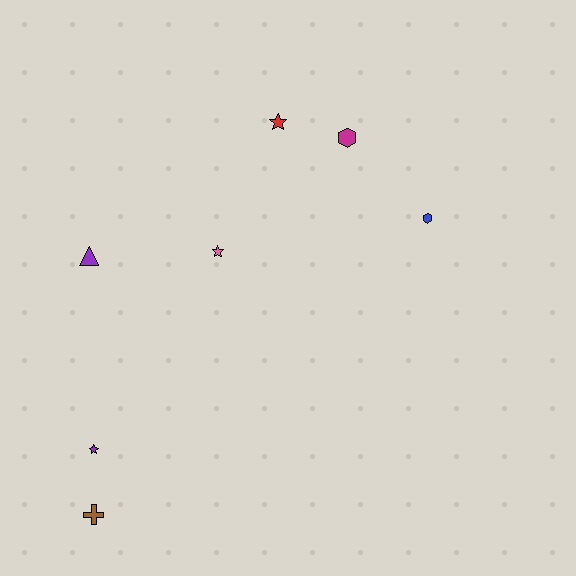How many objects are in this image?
There are 7 objects.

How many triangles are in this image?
There is 1 triangle.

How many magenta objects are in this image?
There is 1 magenta object.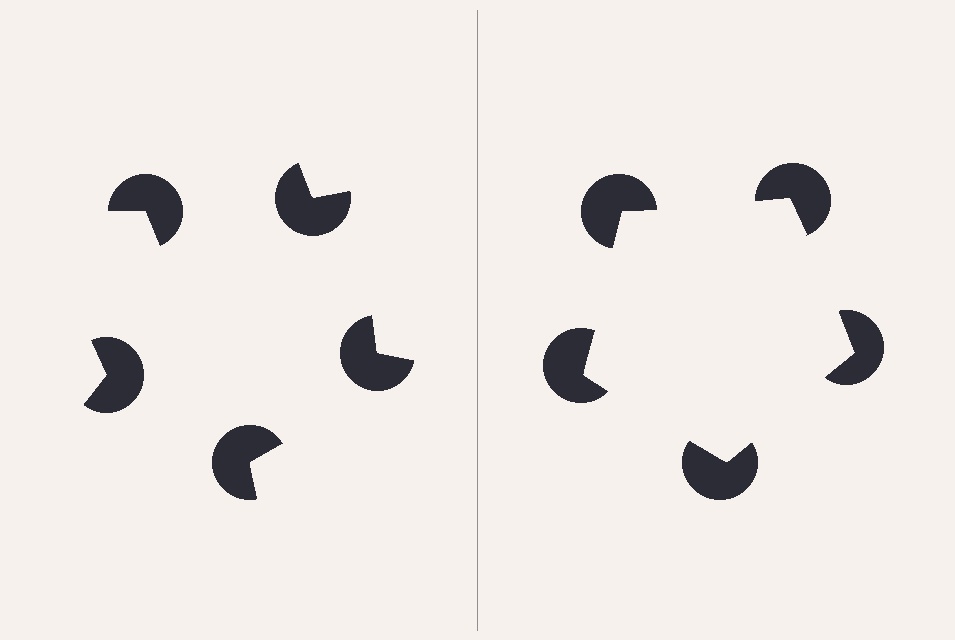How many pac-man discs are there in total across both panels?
10 — 5 on each side.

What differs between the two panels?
The pac-man discs are positioned identically on both sides; only the wedge orientations differ. On the right they align to a pentagon; on the left they are misaligned.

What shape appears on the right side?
An illusory pentagon.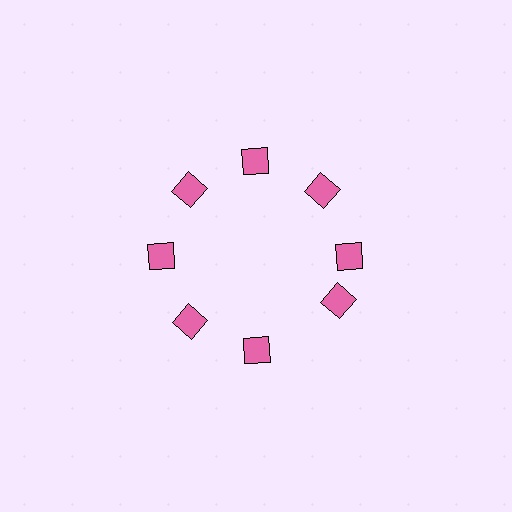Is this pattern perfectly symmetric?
No. The 8 pink diamonds are arranged in a ring, but one element near the 4 o'clock position is rotated out of alignment along the ring, breaking the 8-fold rotational symmetry.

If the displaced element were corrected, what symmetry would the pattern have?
It would have 8-fold rotational symmetry — the pattern would map onto itself every 45 degrees.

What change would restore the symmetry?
The symmetry would be restored by rotating it back into even spacing with its neighbors so that all 8 diamonds sit at equal angles and equal distance from the center.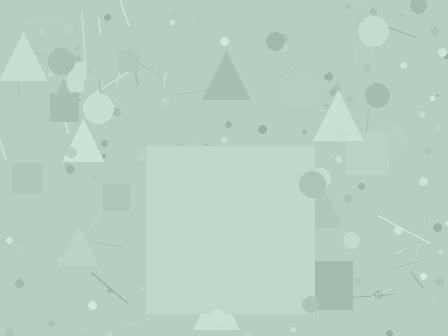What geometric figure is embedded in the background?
A square is embedded in the background.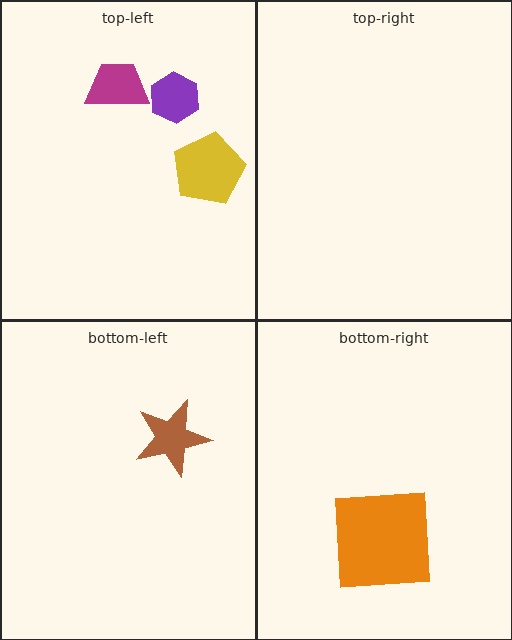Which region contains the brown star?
The bottom-left region.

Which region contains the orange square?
The bottom-right region.